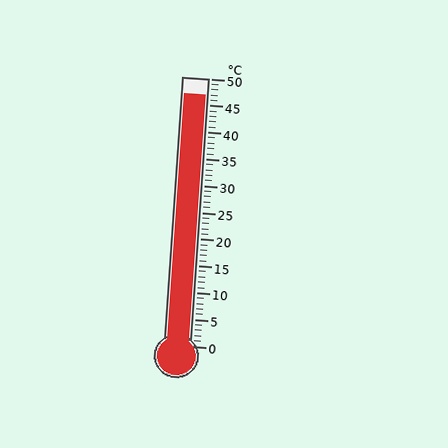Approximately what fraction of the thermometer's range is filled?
The thermometer is filled to approximately 95% of its range.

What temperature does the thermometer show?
The thermometer shows approximately 47°C.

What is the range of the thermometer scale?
The thermometer scale ranges from 0°C to 50°C.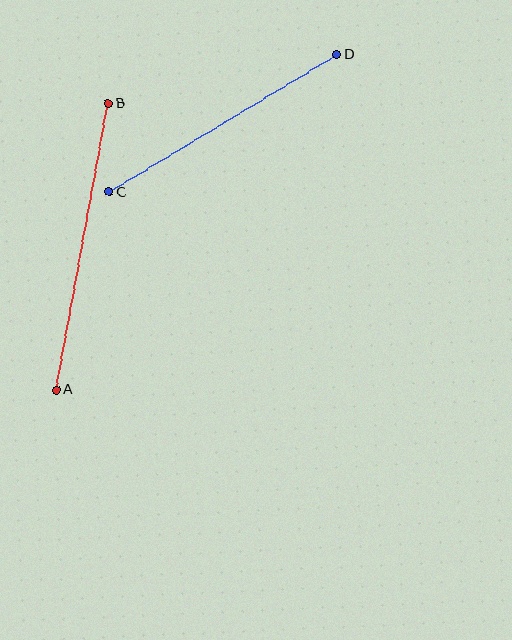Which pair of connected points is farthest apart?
Points A and B are farthest apart.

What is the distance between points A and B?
The distance is approximately 292 pixels.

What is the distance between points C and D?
The distance is approximately 266 pixels.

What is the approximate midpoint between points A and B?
The midpoint is at approximately (82, 247) pixels.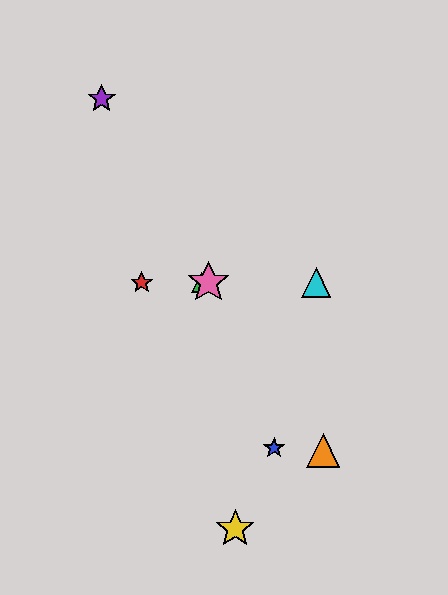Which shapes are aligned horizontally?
The red star, the green triangle, the cyan triangle, the pink star are aligned horizontally.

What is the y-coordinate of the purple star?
The purple star is at y≈99.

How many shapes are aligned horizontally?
4 shapes (the red star, the green triangle, the cyan triangle, the pink star) are aligned horizontally.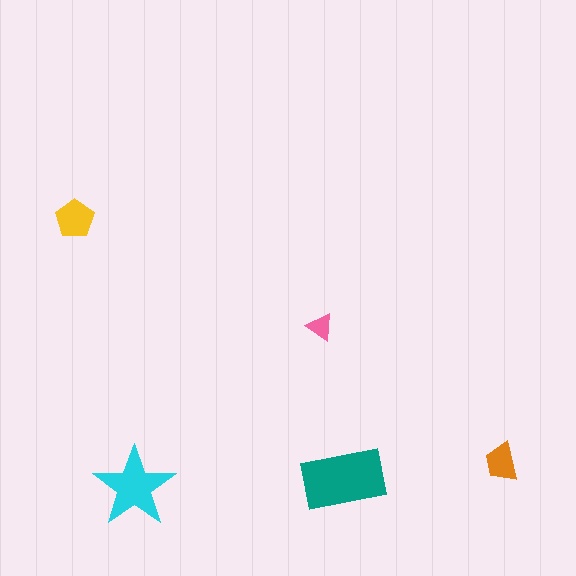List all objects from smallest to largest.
The pink triangle, the orange trapezoid, the yellow pentagon, the cyan star, the teal rectangle.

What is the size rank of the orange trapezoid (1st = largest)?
4th.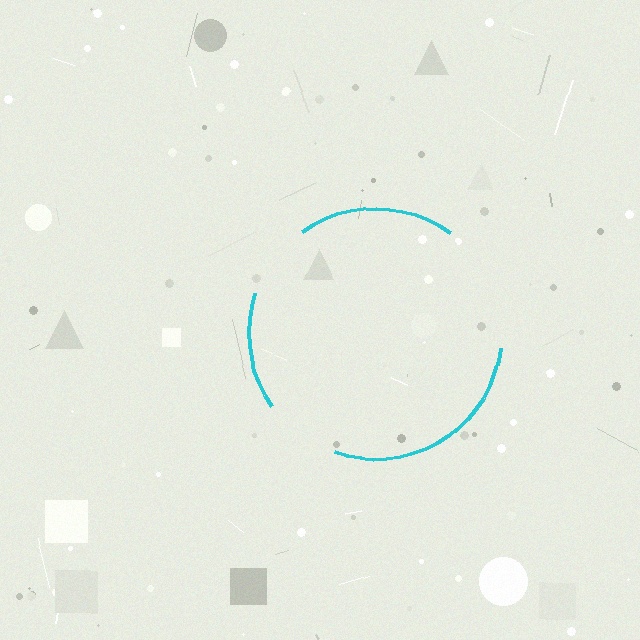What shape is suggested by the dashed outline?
The dashed outline suggests a circle.